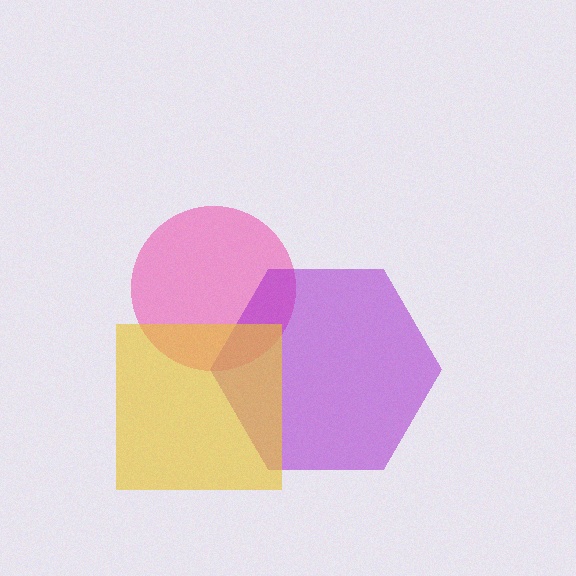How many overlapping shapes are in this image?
There are 3 overlapping shapes in the image.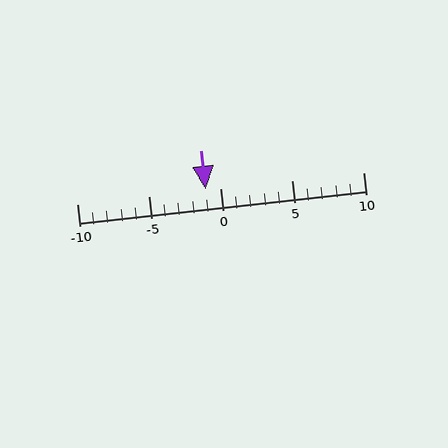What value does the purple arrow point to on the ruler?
The purple arrow points to approximately -1.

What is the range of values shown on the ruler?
The ruler shows values from -10 to 10.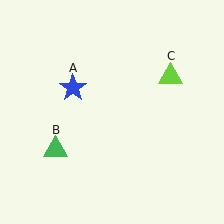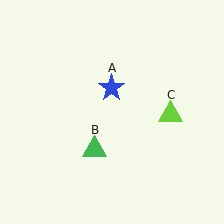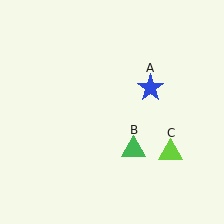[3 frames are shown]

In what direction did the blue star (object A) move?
The blue star (object A) moved right.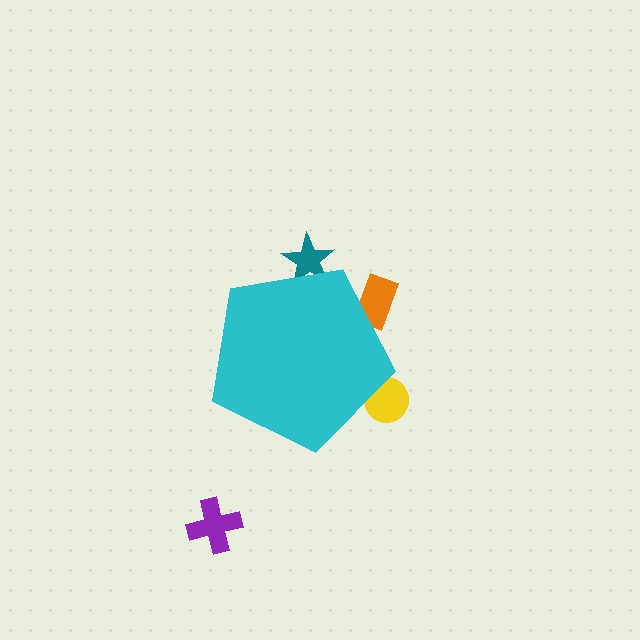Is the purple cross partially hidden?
No, the purple cross is fully visible.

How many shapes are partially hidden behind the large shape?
3 shapes are partially hidden.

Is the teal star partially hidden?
Yes, the teal star is partially hidden behind the cyan pentagon.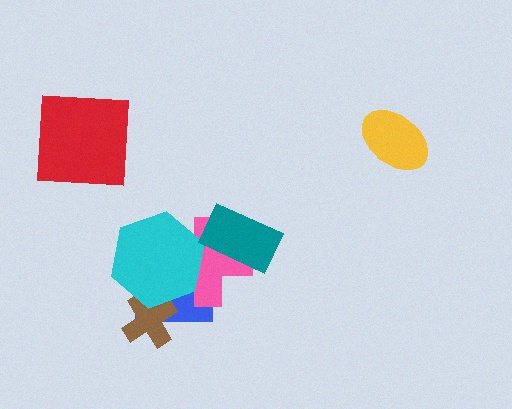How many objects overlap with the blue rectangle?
3 objects overlap with the blue rectangle.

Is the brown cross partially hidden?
Yes, it is partially covered by another shape.